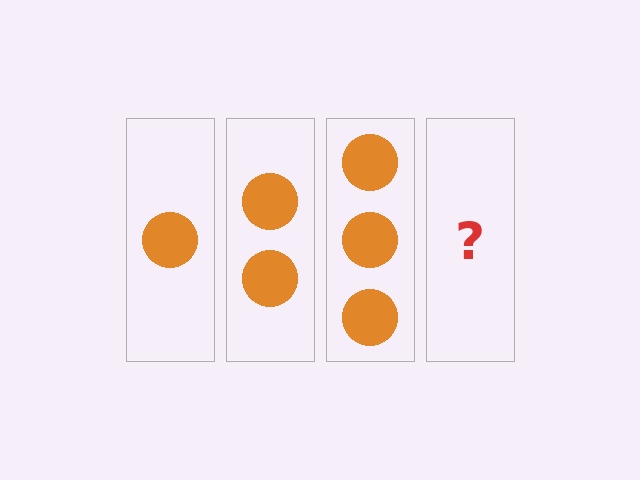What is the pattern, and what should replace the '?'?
The pattern is that each step adds one more circle. The '?' should be 4 circles.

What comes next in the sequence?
The next element should be 4 circles.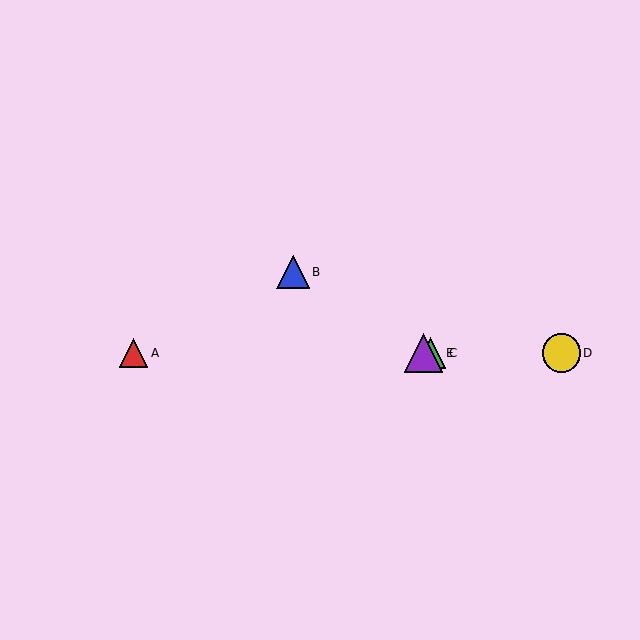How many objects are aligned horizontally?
4 objects (A, C, D, E) are aligned horizontally.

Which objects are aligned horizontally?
Objects A, C, D, E are aligned horizontally.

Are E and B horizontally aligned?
No, E is at y≈353 and B is at y≈272.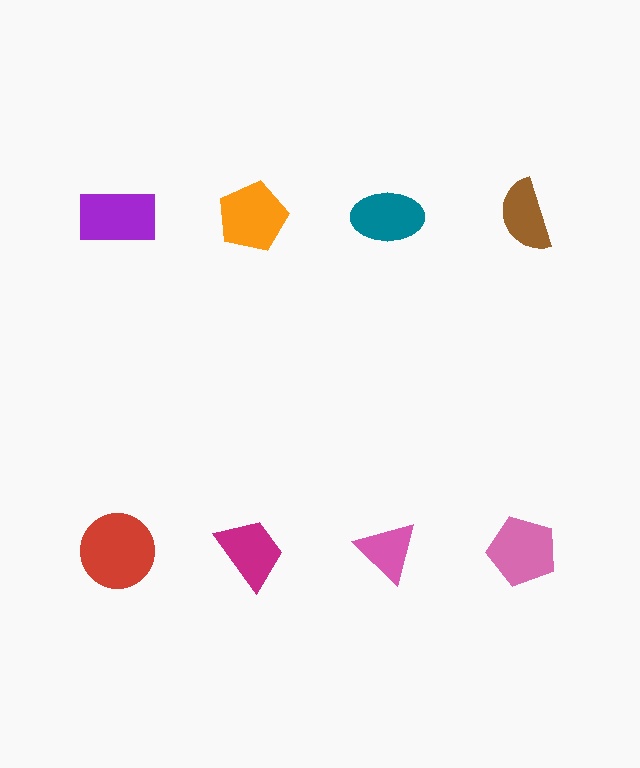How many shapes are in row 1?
4 shapes.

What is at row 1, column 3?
A teal ellipse.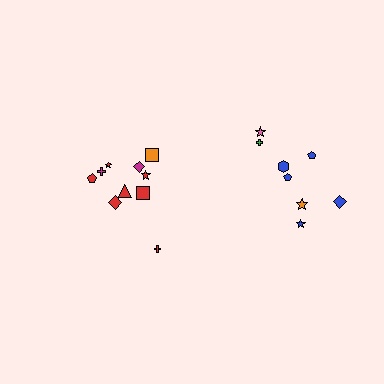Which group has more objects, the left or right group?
The left group.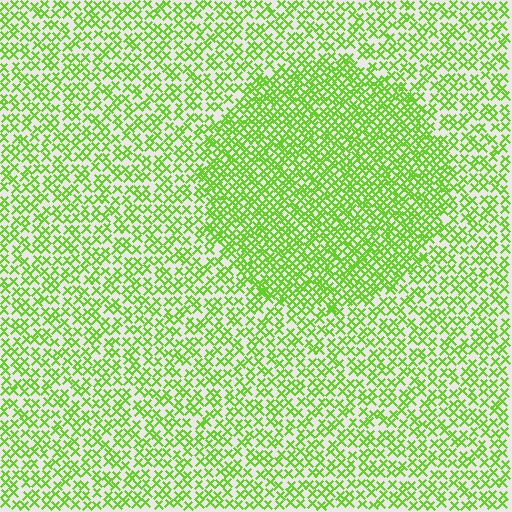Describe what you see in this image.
The image contains small lime elements arranged at two different densities. A circle-shaped region is visible where the elements are more densely packed than the surrounding area.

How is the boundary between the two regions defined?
The boundary is defined by a change in element density (approximately 1.8x ratio). All elements are the same color, size, and shape.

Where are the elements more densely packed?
The elements are more densely packed inside the circle boundary.